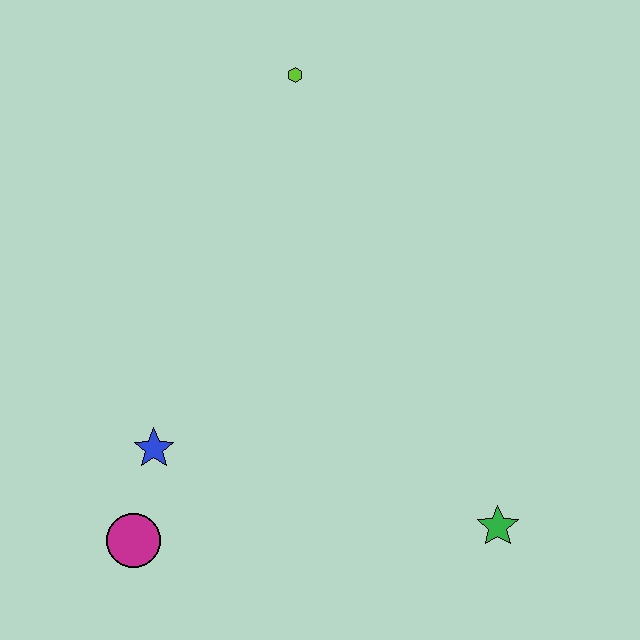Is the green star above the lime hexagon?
No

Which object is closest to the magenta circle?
The blue star is closest to the magenta circle.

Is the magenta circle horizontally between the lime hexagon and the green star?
No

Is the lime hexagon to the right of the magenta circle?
Yes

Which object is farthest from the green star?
The lime hexagon is farthest from the green star.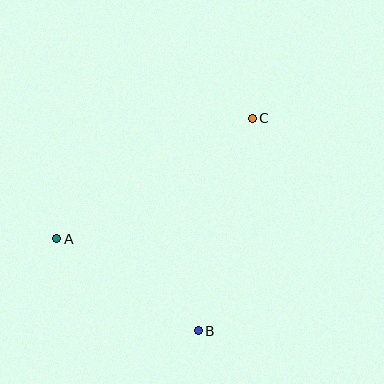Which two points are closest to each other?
Points A and B are closest to each other.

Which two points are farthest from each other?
Points A and C are farthest from each other.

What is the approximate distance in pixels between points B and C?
The distance between B and C is approximately 219 pixels.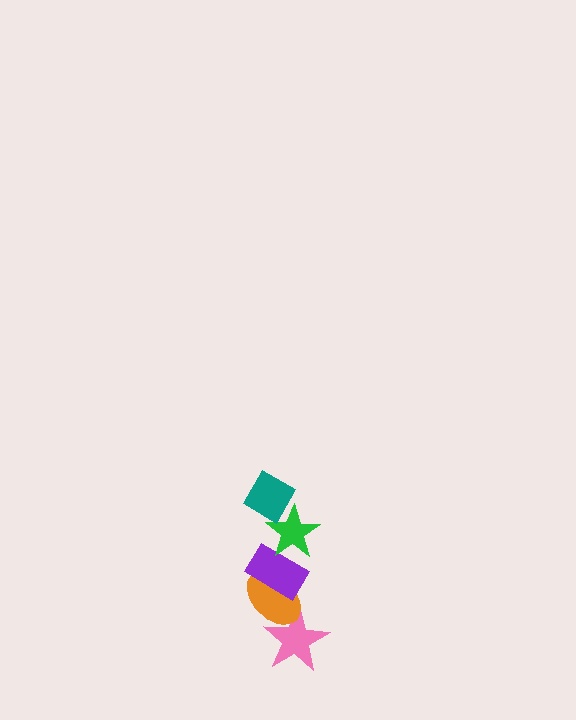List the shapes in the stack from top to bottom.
From top to bottom: the teal diamond, the green star, the purple rectangle, the orange ellipse, the pink star.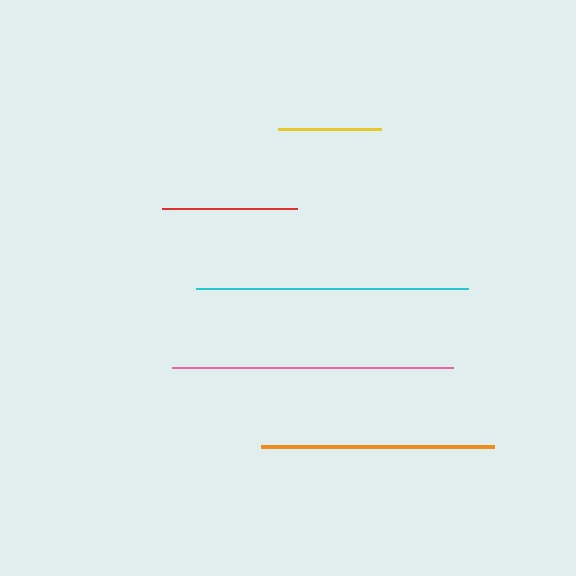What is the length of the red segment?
The red segment is approximately 134 pixels long.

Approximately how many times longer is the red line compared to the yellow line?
The red line is approximately 1.3 times the length of the yellow line.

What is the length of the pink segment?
The pink segment is approximately 281 pixels long.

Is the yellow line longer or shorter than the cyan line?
The cyan line is longer than the yellow line.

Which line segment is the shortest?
The yellow line is the shortest at approximately 103 pixels.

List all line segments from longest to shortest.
From longest to shortest: pink, cyan, orange, red, yellow.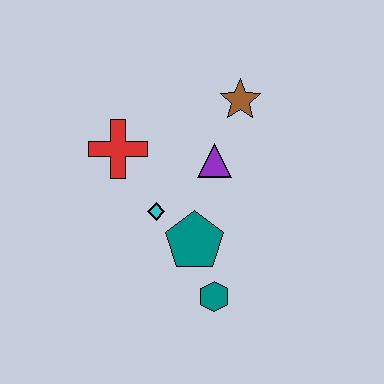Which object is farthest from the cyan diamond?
The brown star is farthest from the cyan diamond.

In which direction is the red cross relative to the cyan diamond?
The red cross is above the cyan diamond.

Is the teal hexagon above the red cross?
No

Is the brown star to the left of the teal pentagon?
No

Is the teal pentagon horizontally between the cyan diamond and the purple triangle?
Yes